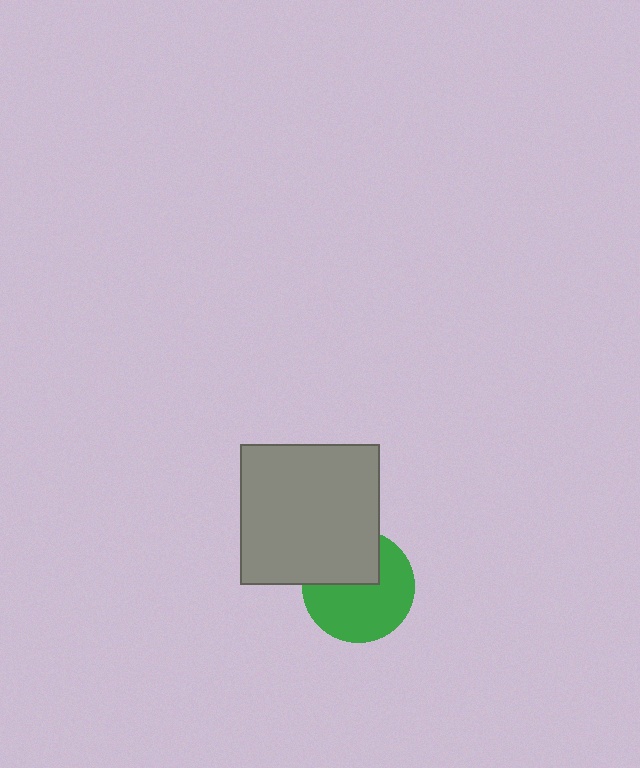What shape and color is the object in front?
The object in front is a gray square.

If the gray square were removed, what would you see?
You would see the complete green circle.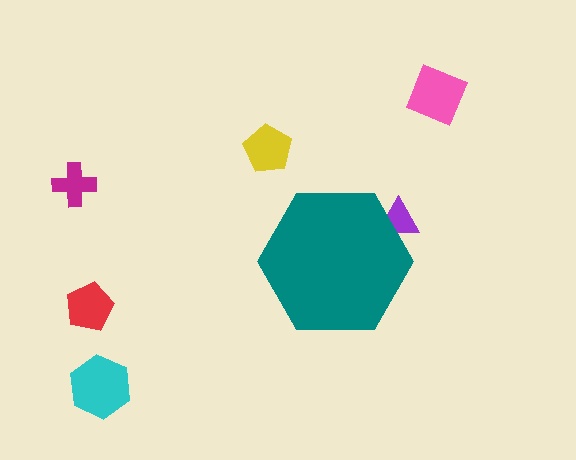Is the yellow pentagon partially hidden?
No, the yellow pentagon is fully visible.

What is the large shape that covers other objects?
A teal hexagon.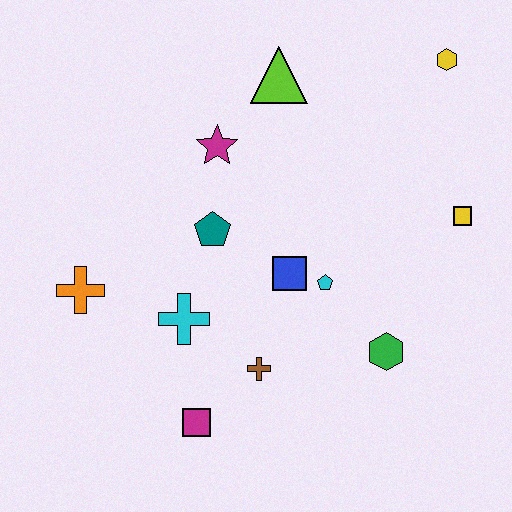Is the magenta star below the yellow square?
No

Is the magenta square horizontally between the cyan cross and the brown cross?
Yes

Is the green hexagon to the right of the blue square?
Yes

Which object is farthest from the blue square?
The yellow hexagon is farthest from the blue square.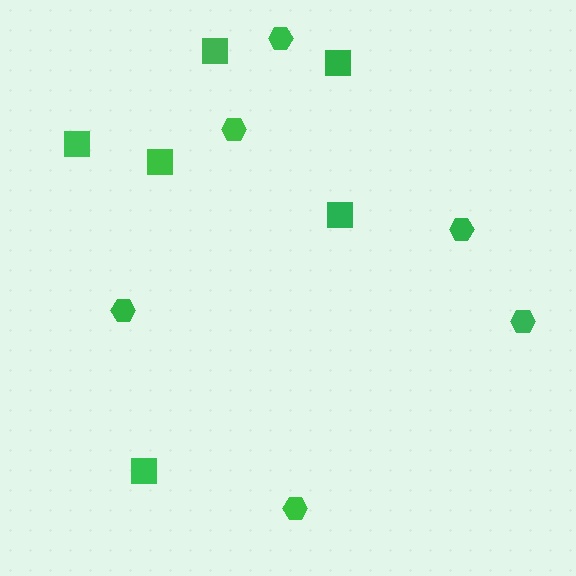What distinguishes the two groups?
There are 2 groups: one group of hexagons (6) and one group of squares (6).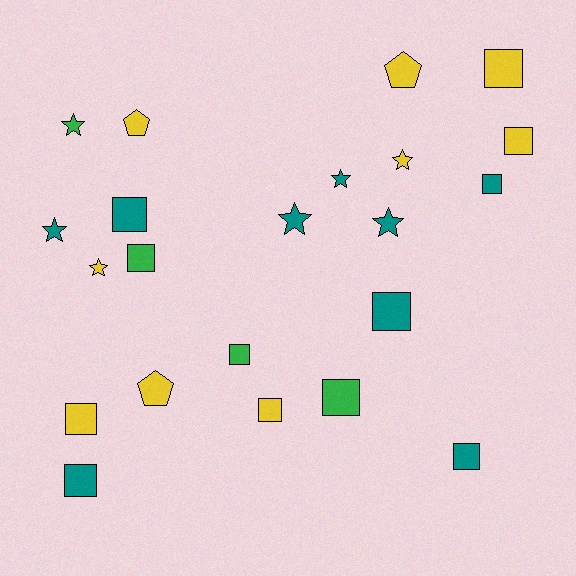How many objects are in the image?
There are 22 objects.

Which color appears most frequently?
Teal, with 9 objects.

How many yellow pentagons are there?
There are 3 yellow pentagons.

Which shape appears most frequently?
Square, with 12 objects.